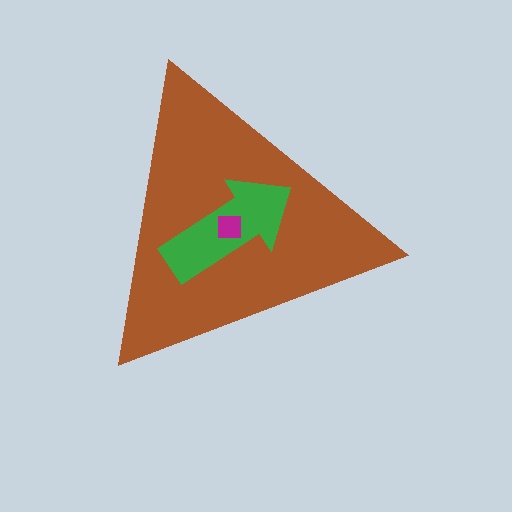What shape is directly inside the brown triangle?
The green arrow.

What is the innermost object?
The magenta square.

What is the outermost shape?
The brown triangle.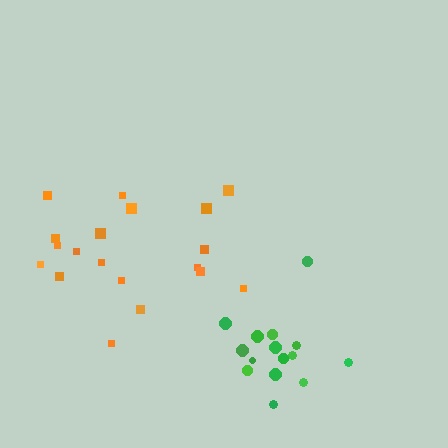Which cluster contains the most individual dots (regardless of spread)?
Orange (19).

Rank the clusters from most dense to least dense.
green, orange.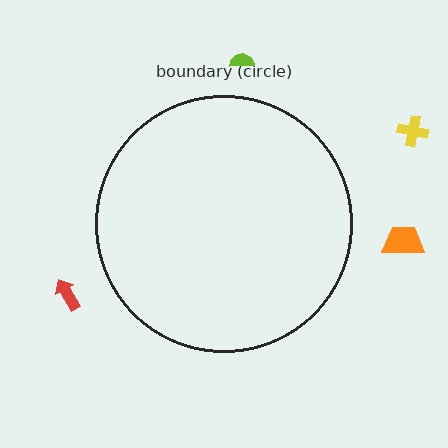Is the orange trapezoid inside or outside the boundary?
Outside.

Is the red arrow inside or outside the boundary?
Outside.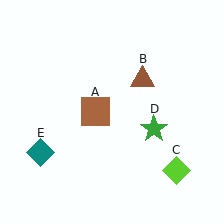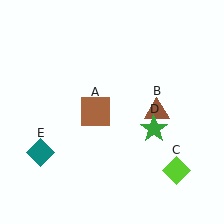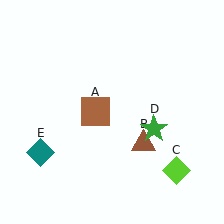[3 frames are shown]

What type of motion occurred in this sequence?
The brown triangle (object B) rotated clockwise around the center of the scene.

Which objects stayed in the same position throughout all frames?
Brown square (object A) and lime diamond (object C) and green star (object D) and teal diamond (object E) remained stationary.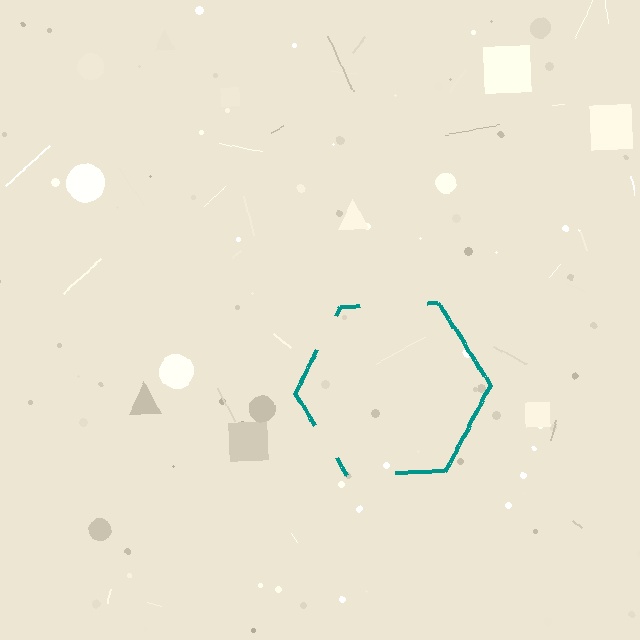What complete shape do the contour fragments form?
The contour fragments form a hexagon.